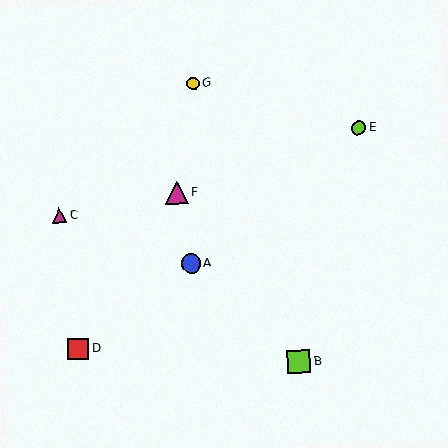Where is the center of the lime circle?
The center of the lime circle is at (359, 128).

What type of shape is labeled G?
Shape G is a yellow circle.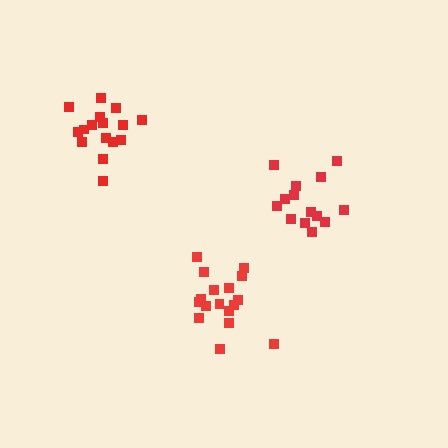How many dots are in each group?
Group 1: 16 dots, Group 2: 17 dots, Group 3: 14 dots (47 total).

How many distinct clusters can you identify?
There are 3 distinct clusters.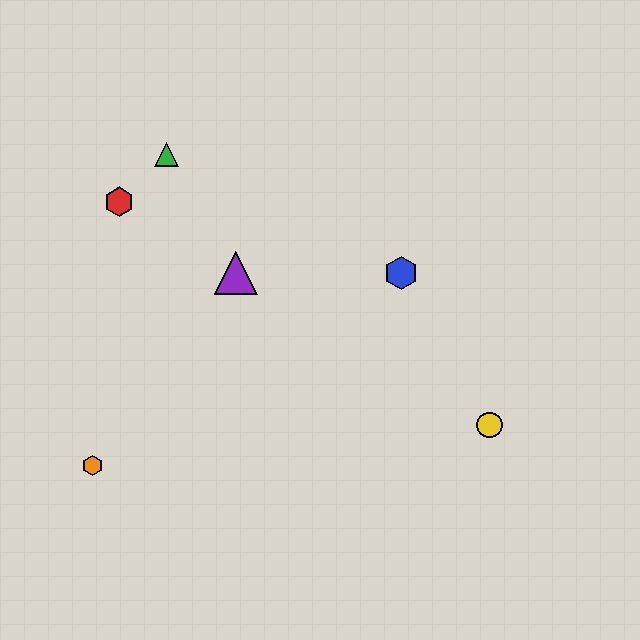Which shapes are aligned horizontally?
The blue hexagon, the purple triangle are aligned horizontally.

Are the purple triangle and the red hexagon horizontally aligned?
No, the purple triangle is at y≈273 and the red hexagon is at y≈202.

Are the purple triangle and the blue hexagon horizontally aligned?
Yes, both are at y≈273.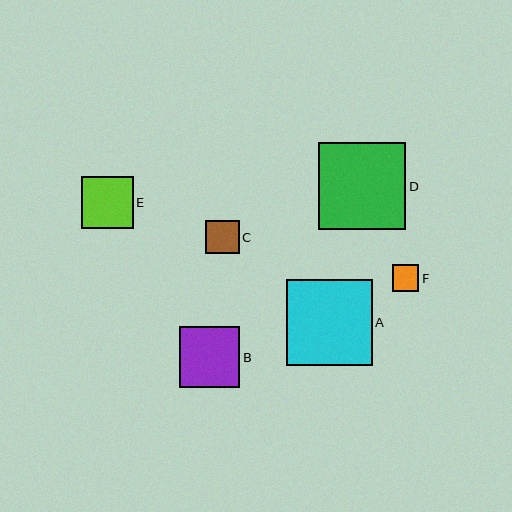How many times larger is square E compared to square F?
Square E is approximately 2.0 times the size of square F.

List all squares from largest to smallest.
From largest to smallest: D, A, B, E, C, F.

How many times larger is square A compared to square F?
Square A is approximately 3.2 times the size of square F.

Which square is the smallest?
Square F is the smallest with a size of approximately 26 pixels.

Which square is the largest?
Square D is the largest with a size of approximately 87 pixels.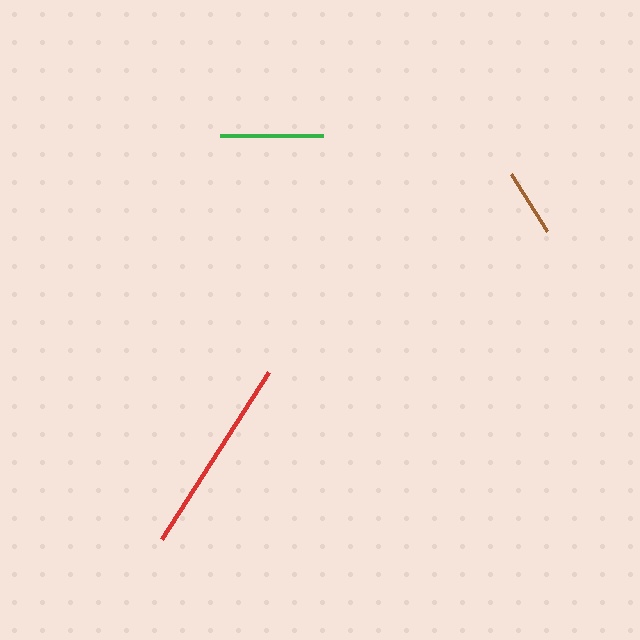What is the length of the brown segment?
The brown segment is approximately 67 pixels long.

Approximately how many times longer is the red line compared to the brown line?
The red line is approximately 3.0 times the length of the brown line.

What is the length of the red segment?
The red segment is approximately 199 pixels long.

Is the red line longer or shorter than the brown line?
The red line is longer than the brown line.